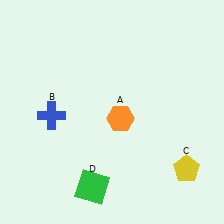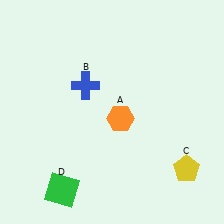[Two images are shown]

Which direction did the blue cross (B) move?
The blue cross (B) moved right.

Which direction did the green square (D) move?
The green square (D) moved left.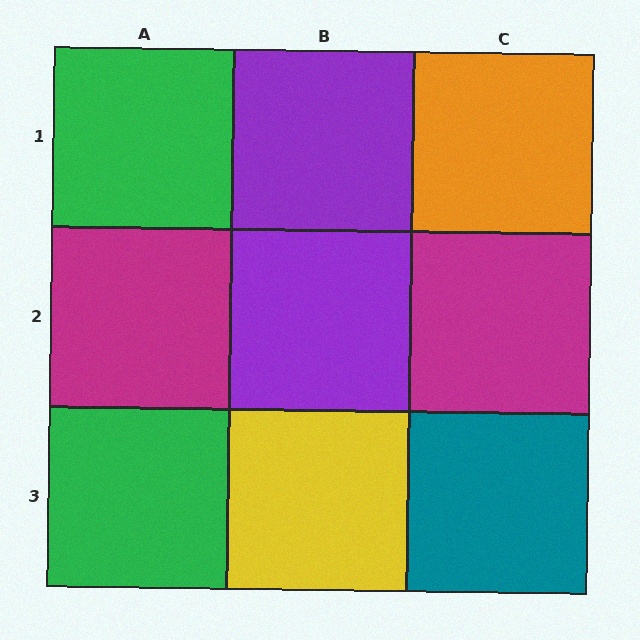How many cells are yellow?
1 cell is yellow.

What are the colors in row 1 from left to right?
Green, purple, orange.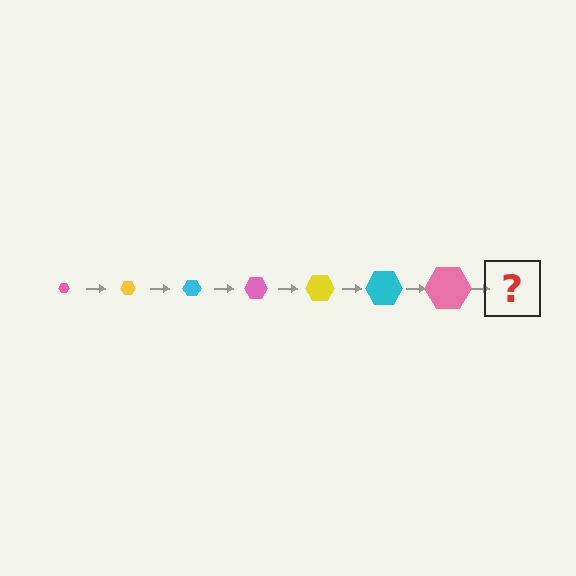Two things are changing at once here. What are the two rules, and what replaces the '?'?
The two rules are that the hexagon grows larger each step and the color cycles through pink, yellow, and cyan. The '?' should be a yellow hexagon, larger than the previous one.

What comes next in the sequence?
The next element should be a yellow hexagon, larger than the previous one.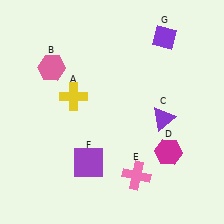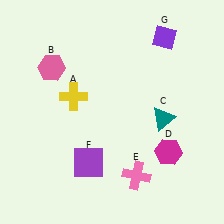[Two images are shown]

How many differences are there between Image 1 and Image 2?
There is 1 difference between the two images.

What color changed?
The triangle (C) changed from purple in Image 1 to teal in Image 2.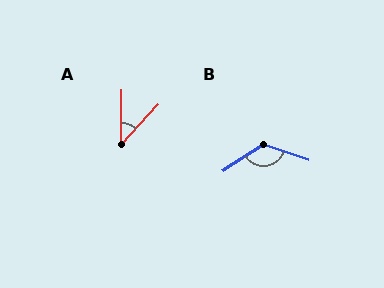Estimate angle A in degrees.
Approximately 42 degrees.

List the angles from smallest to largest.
A (42°), B (127°).